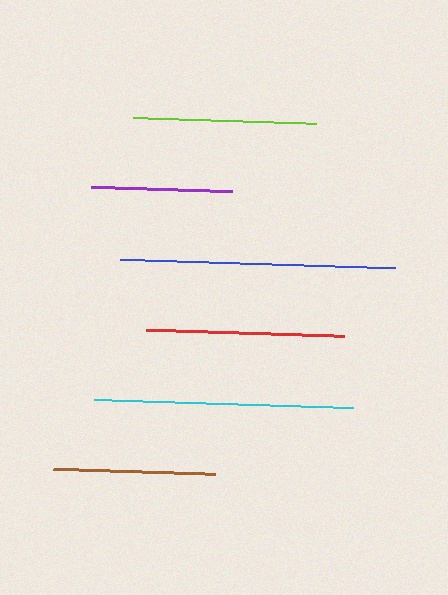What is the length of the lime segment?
The lime segment is approximately 183 pixels long.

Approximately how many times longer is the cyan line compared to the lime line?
The cyan line is approximately 1.4 times the length of the lime line.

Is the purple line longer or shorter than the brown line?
The brown line is longer than the purple line.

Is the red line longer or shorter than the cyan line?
The cyan line is longer than the red line.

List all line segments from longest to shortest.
From longest to shortest: blue, cyan, red, lime, brown, purple.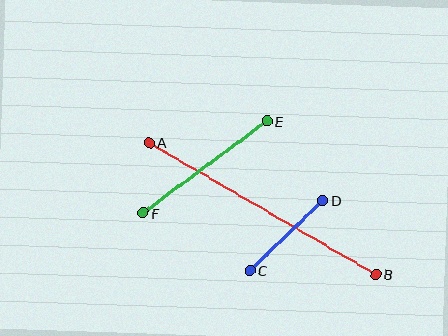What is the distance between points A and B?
The distance is approximately 262 pixels.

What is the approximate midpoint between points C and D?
The midpoint is at approximately (286, 236) pixels.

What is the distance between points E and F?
The distance is approximately 154 pixels.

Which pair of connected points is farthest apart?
Points A and B are farthest apart.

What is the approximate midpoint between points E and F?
The midpoint is at approximately (205, 167) pixels.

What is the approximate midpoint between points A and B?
The midpoint is at approximately (262, 208) pixels.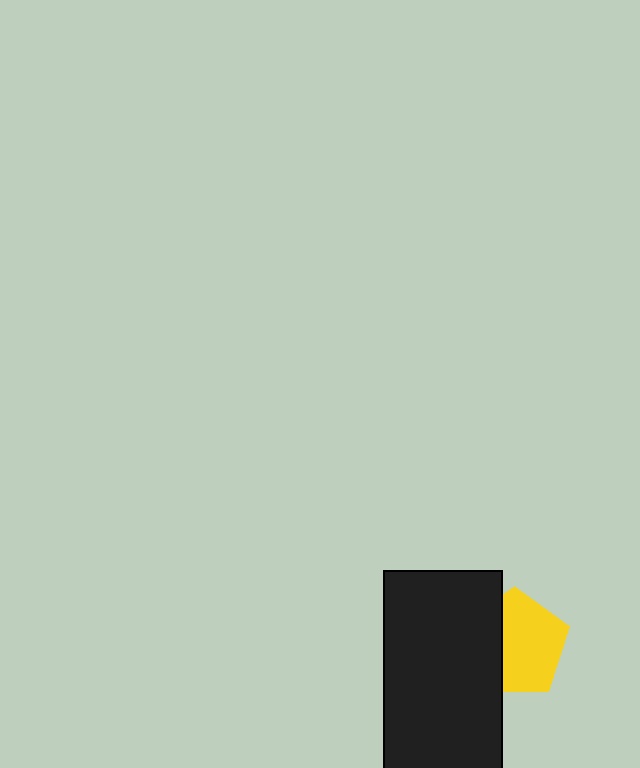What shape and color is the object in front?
The object in front is a black rectangle.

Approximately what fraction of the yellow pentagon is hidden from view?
Roughly 36% of the yellow pentagon is hidden behind the black rectangle.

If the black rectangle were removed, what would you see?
You would see the complete yellow pentagon.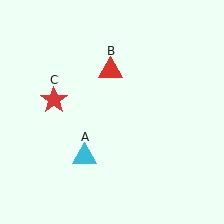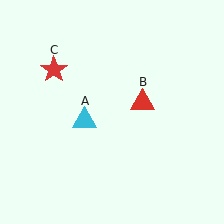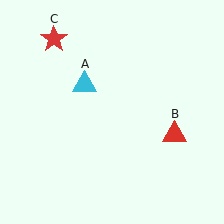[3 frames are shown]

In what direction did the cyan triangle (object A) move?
The cyan triangle (object A) moved up.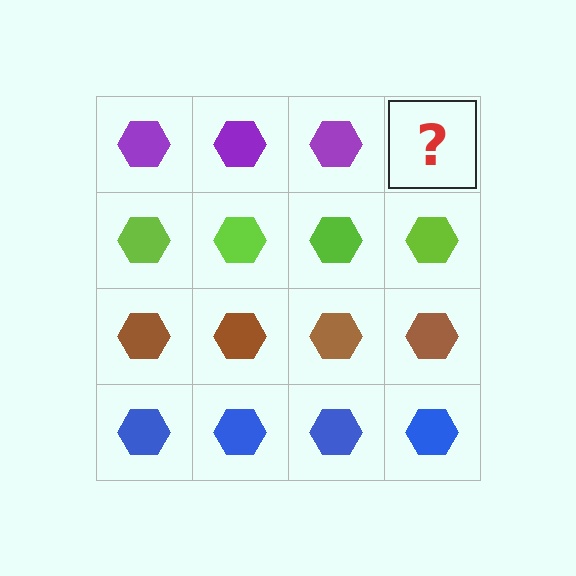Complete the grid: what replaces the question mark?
The question mark should be replaced with a purple hexagon.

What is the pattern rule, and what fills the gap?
The rule is that each row has a consistent color. The gap should be filled with a purple hexagon.